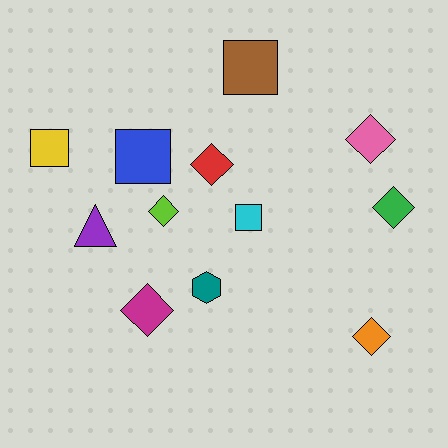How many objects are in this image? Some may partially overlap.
There are 12 objects.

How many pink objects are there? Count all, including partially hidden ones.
There is 1 pink object.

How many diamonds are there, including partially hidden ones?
There are 6 diamonds.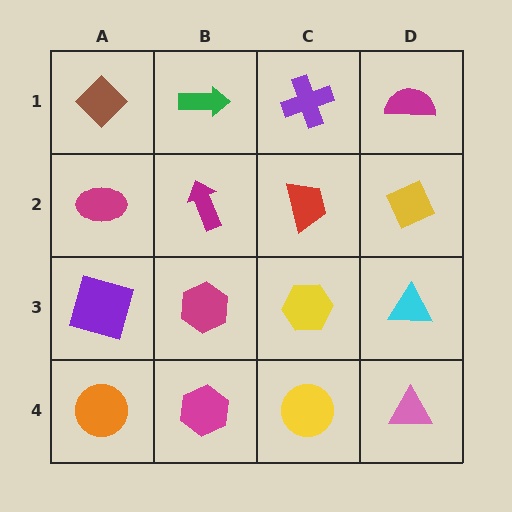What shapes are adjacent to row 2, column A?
A brown diamond (row 1, column A), a purple square (row 3, column A), a magenta arrow (row 2, column B).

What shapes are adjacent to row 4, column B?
A magenta hexagon (row 3, column B), an orange circle (row 4, column A), a yellow circle (row 4, column C).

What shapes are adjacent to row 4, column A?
A purple square (row 3, column A), a magenta hexagon (row 4, column B).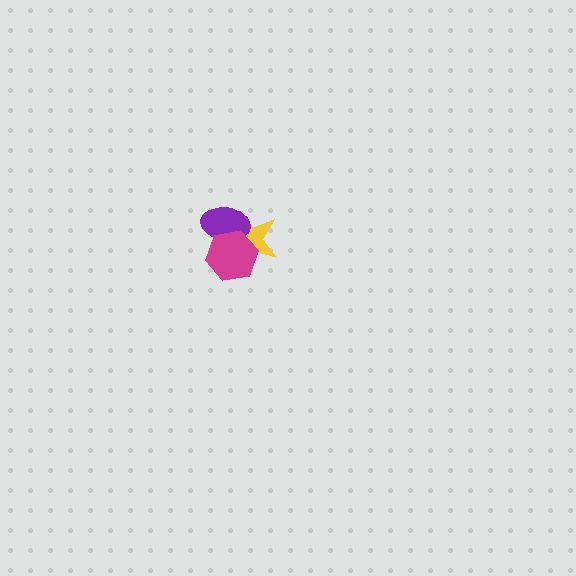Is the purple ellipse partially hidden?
Yes, it is partially covered by another shape.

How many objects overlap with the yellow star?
2 objects overlap with the yellow star.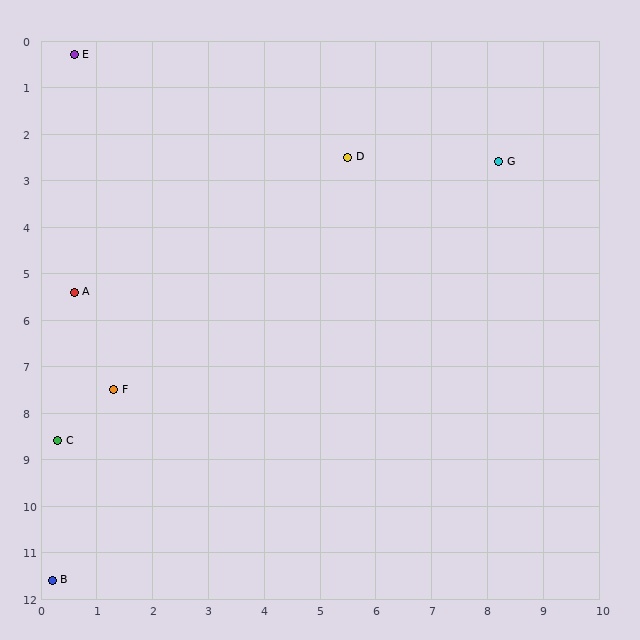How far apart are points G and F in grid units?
Points G and F are about 8.5 grid units apart.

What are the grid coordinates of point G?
Point G is at approximately (8.2, 2.6).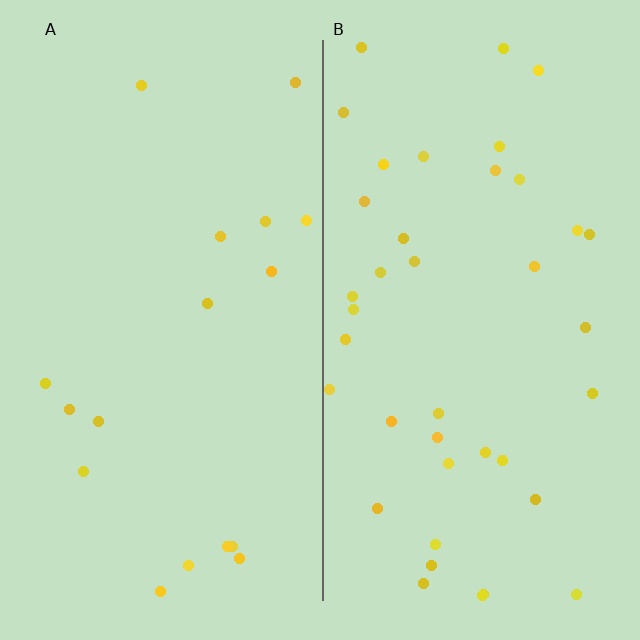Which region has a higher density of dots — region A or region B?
B (the right).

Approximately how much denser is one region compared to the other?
Approximately 2.3× — region B over region A.